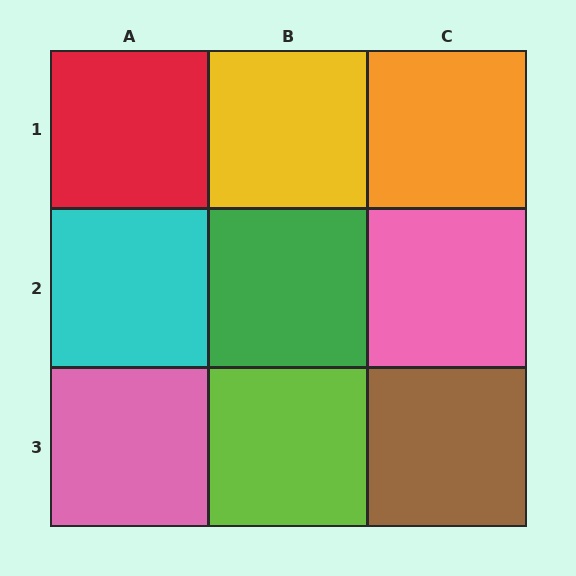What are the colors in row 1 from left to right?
Red, yellow, orange.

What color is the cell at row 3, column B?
Lime.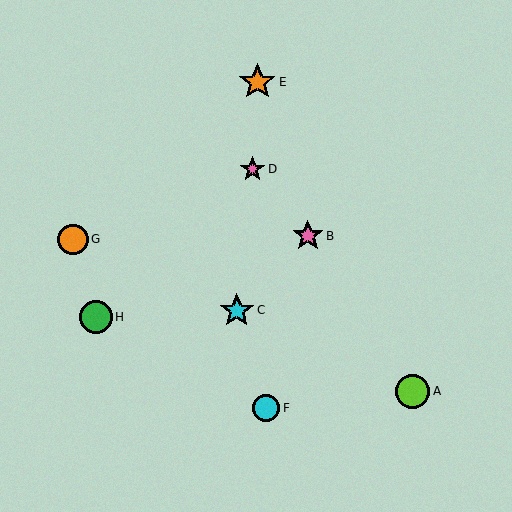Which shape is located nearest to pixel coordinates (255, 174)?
The pink star (labeled D) at (253, 169) is nearest to that location.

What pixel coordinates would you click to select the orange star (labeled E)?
Click at (257, 82) to select the orange star E.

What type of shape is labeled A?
Shape A is a lime circle.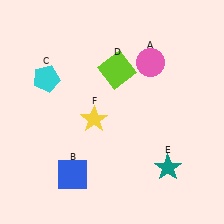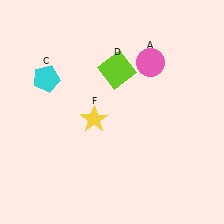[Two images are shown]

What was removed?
The blue square (B), the teal star (E) were removed in Image 2.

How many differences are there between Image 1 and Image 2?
There are 2 differences between the two images.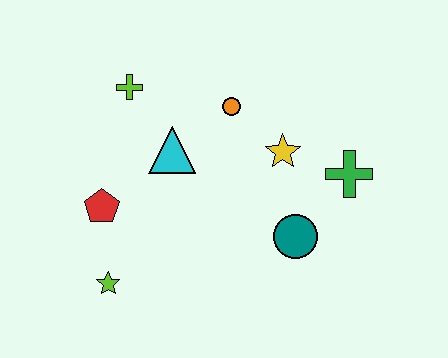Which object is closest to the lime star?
The red pentagon is closest to the lime star.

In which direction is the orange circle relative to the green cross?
The orange circle is to the left of the green cross.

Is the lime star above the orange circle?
No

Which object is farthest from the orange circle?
The lime star is farthest from the orange circle.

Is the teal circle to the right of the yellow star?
Yes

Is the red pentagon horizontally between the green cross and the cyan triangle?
No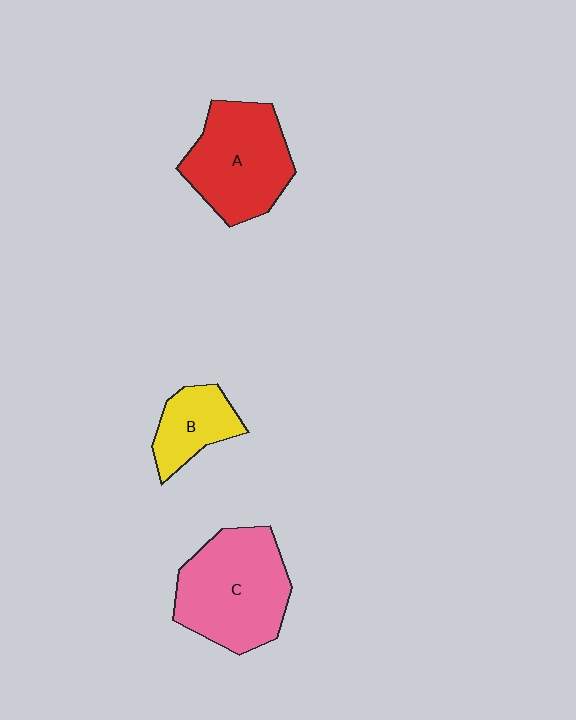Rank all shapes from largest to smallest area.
From largest to smallest: C (pink), A (red), B (yellow).